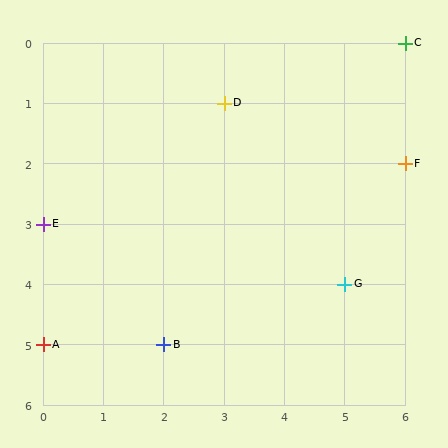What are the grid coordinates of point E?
Point E is at grid coordinates (0, 3).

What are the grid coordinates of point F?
Point F is at grid coordinates (6, 2).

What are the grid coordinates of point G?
Point G is at grid coordinates (5, 4).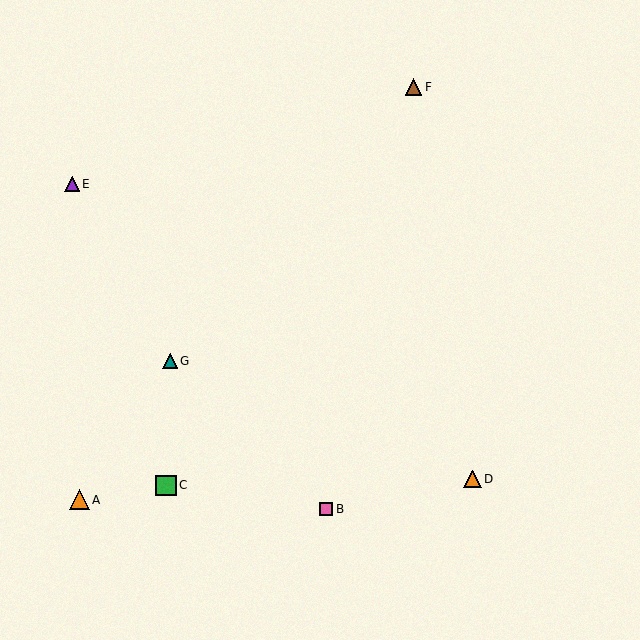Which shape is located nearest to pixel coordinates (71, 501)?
The orange triangle (labeled A) at (79, 500) is nearest to that location.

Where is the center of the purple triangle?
The center of the purple triangle is at (72, 184).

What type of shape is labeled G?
Shape G is a teal triangle.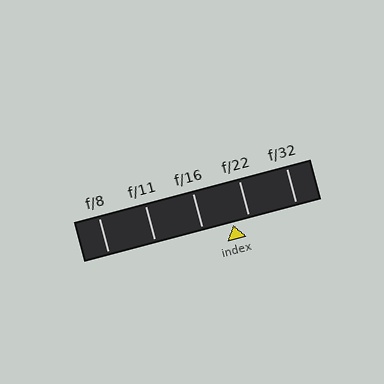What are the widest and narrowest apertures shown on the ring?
The widest aperture shown is f/8 and the narrowest is f/32.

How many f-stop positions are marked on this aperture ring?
There are 5 f-stop positions marked.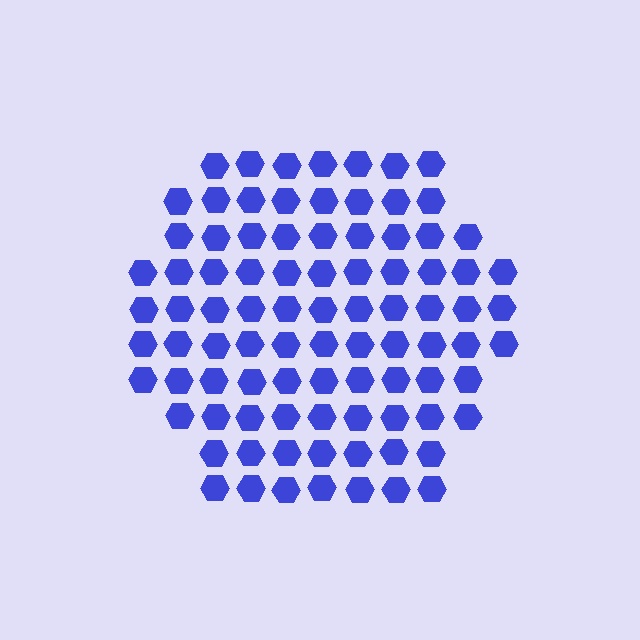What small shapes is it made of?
It is made of small hexagons.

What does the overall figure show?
The overall figure shows a hexagon.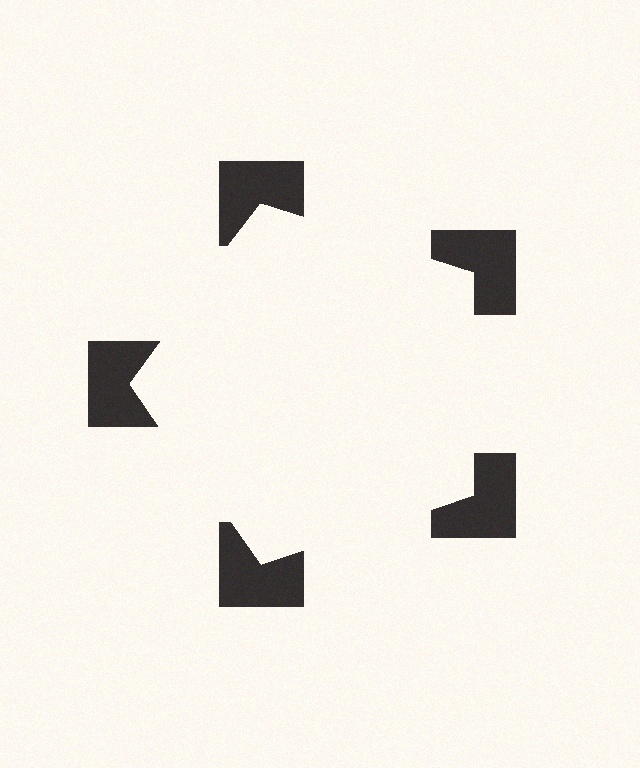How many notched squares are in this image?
There are 5 — one at each vertex of the illusory pentagon.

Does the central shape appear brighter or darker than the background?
It typically appears slightly brighter than the background, even though no actual brightness change is drawn.